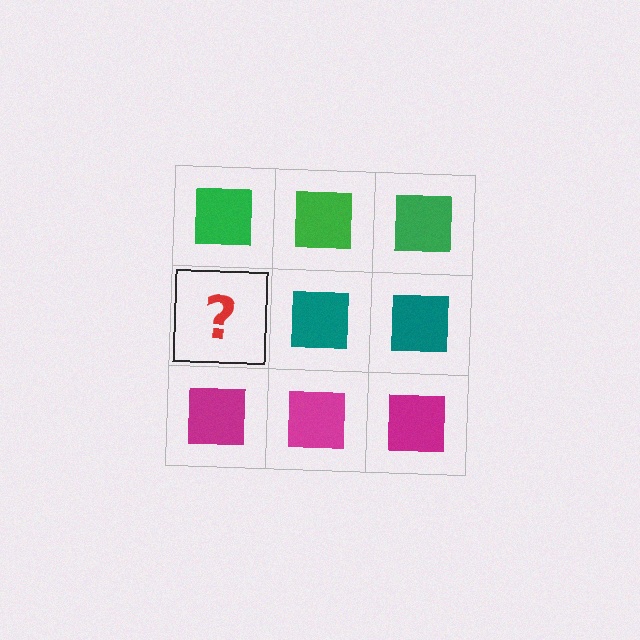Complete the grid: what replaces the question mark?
The question mark should be replaced with a teal square.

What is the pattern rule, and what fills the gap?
The rule is that each row has a consistent color. The gap should be filled with a teal square.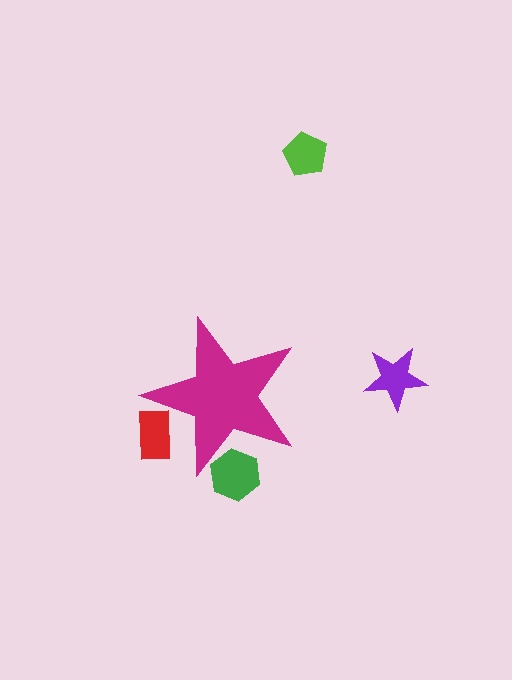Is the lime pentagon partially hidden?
No, the lime pentagon is fully visible.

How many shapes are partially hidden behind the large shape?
2 shapes are partially hidden.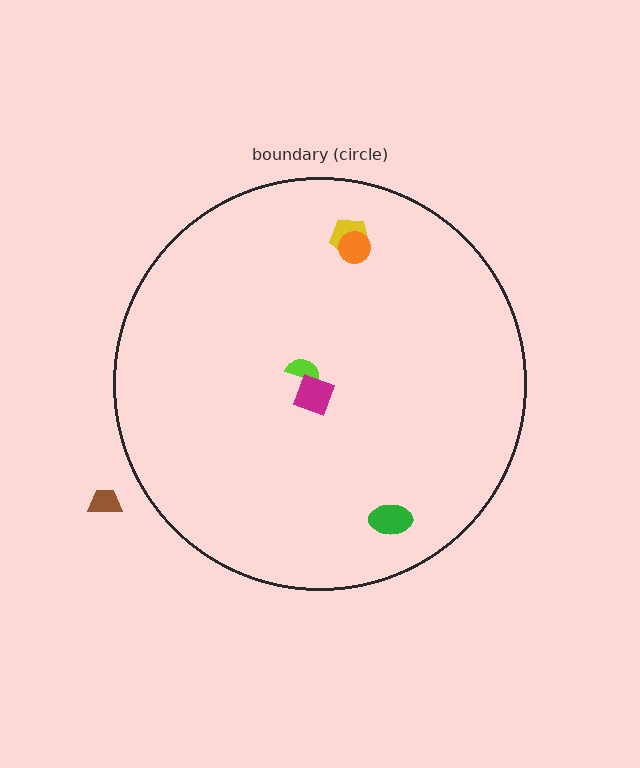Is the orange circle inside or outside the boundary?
Inside.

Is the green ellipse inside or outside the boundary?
Inside.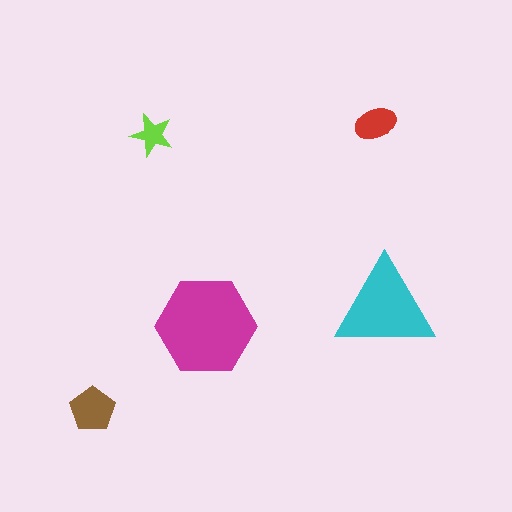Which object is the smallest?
The lime star.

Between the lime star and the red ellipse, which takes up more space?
The red ellipse.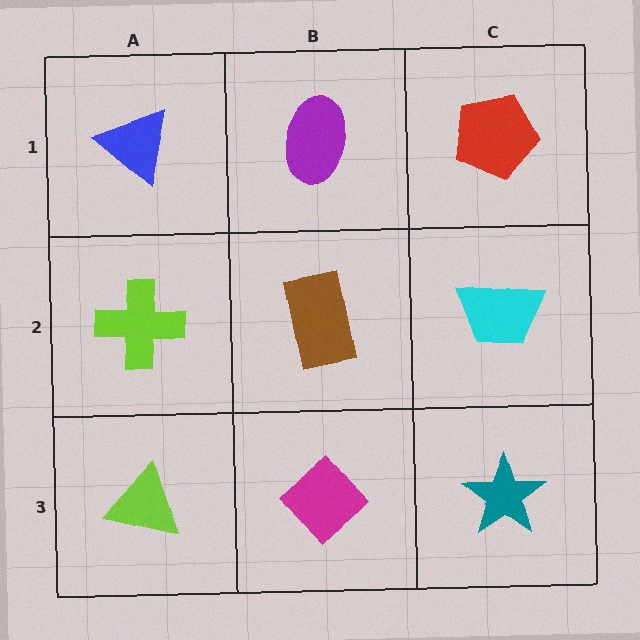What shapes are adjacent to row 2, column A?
A blue triangle (row 1, column A), a lime triangle (row 3, column A), a brown rectangle (row 2, column B).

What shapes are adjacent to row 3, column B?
A brown rectangle (row 2, column B), a lime triangle (row 3, column A), a teal star (row 3, column C).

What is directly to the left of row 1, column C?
A purple ellipse.